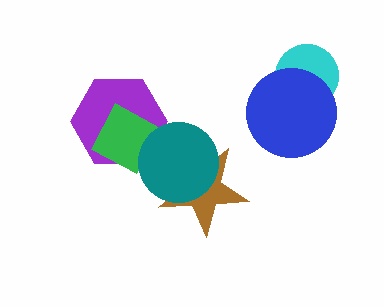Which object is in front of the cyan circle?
The blue circle is in front of the cyan circle.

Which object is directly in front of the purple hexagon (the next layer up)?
The green diamond is directly in front of the purple hexagon.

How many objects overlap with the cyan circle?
1 object overlaps with the cyan circle.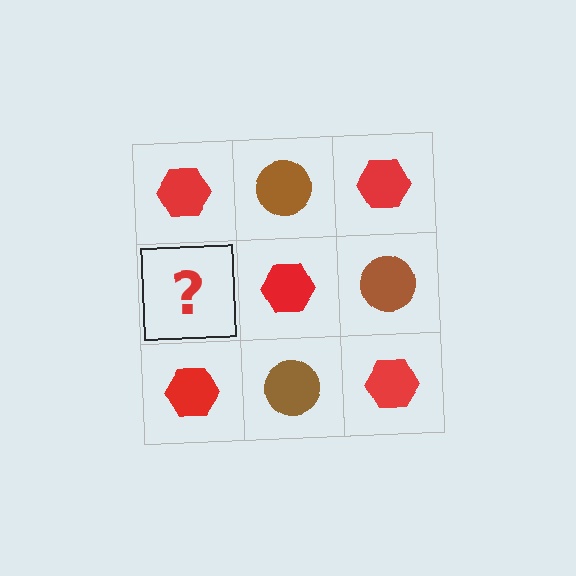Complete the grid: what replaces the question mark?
The question mark should be replaced with a brown circle.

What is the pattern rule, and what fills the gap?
The rule is that it alternates red hexagon and brown circle in a checkerboard pattern. The gap should be filled with a brown circle.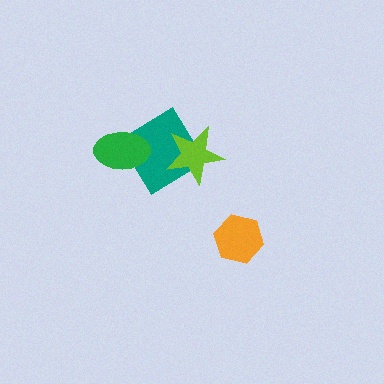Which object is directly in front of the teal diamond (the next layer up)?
The lime star is directly in front of the teal diamond.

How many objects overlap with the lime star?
1 object overlaps with the lime star.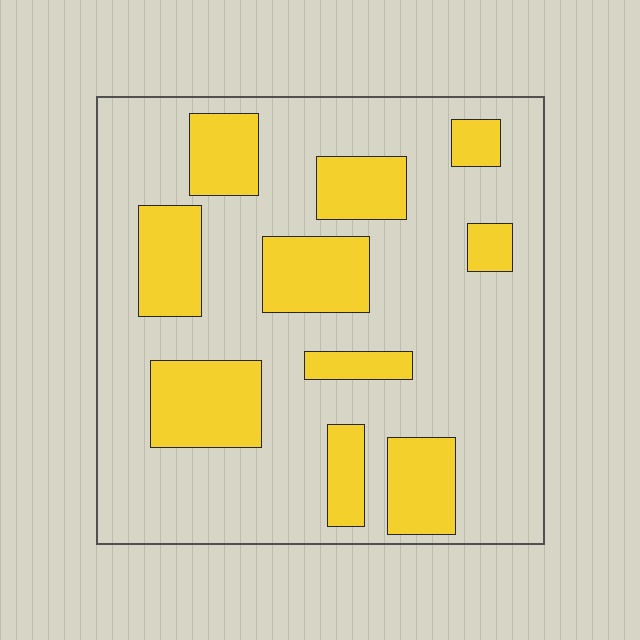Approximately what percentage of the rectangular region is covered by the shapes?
Approximately 30%.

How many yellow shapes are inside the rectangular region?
10.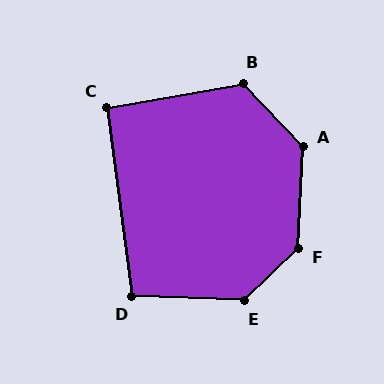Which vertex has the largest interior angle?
F, at approximately 137 degrees.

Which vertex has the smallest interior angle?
C, at approximately 92 degrees.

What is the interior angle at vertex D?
Approximately 100 degrees (obtuse).